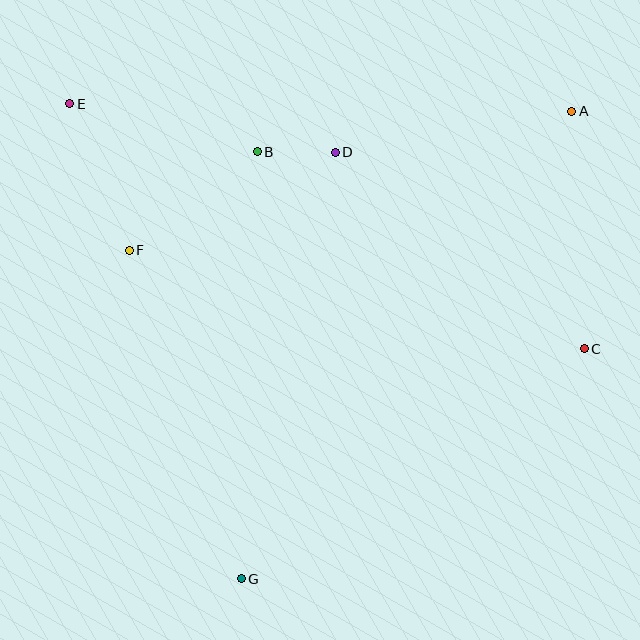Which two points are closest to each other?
Points B and D are closest to each other.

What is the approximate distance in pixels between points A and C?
The distance between A and C is approximately 238 pixels.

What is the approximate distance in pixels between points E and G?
The distance between E and G is approximately 505 pixels.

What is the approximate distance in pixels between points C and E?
The distance between C and E is approximately 570 pixels.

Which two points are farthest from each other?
Points A and G are farthest from each other.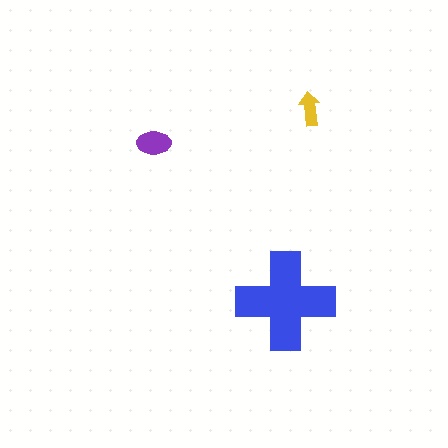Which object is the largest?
The blue cross.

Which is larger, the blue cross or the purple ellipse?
The blue cross.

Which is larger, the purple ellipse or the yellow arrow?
The purple ellipse.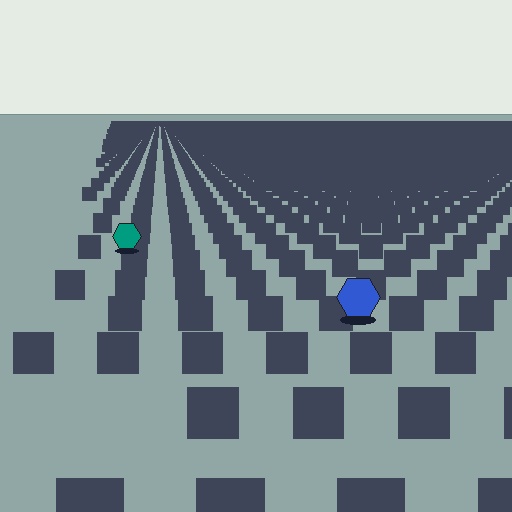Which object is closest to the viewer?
The blue hexagon is closest. The texture marks near it are larger and more spread out.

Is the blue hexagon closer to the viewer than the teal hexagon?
Yes. The blue hexagon is closer — you can tell from the texture gradient: the ground texture is coarser near it.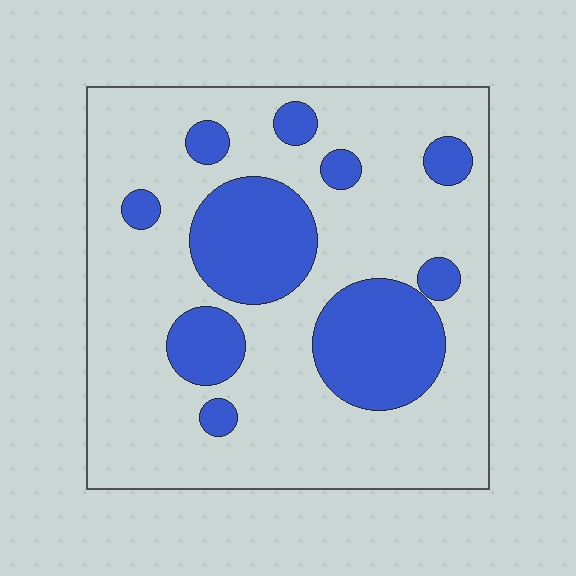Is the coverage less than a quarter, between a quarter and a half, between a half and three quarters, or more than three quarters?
Between a quarter and a half.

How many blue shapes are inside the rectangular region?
10.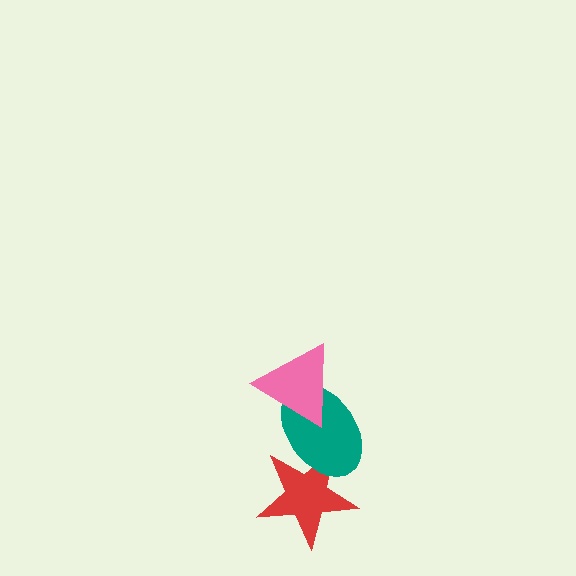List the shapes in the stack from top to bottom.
From top to bottom: the pink triangle, the teal ellipse, the red star.